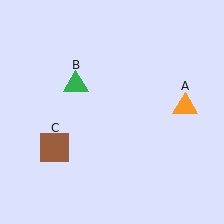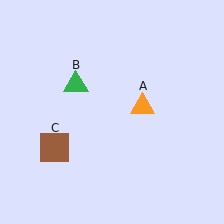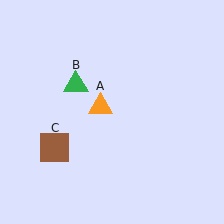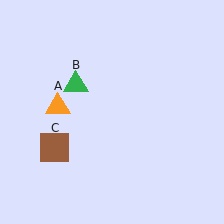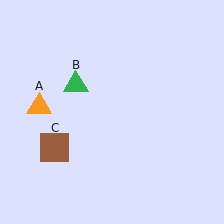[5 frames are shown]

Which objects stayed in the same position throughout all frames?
Green triangle (object B) and brown square (object C) remained stationary.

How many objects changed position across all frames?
1 object changed position: orange triangle (object A).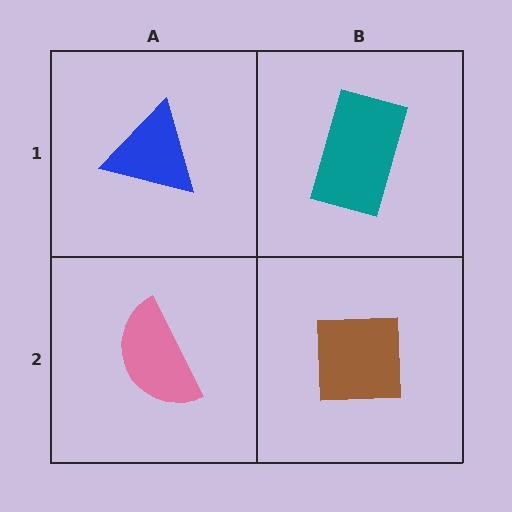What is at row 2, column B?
A brown square.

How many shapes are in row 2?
2 shapes.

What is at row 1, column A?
A blue triangle.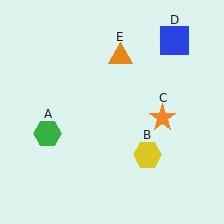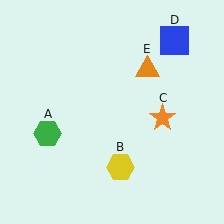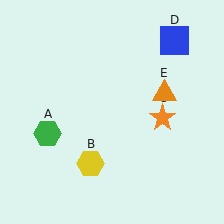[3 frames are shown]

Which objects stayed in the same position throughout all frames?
Green hexagon (object A) and orange star (object C) and blue square (object D) remained stationary.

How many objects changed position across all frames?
2 objects changed position: yellow hexagon (object B), orange triangle (object E).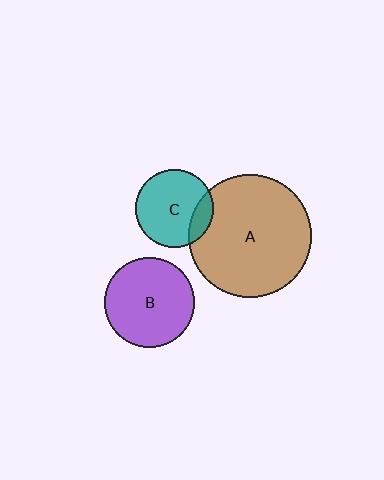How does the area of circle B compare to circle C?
Approximately 1.4 times.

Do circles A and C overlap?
Yes.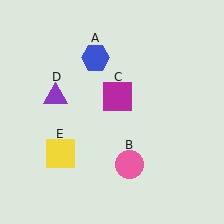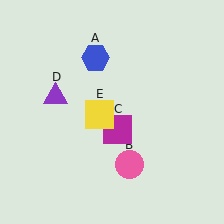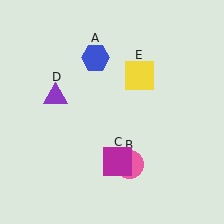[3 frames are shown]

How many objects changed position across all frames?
2 objects changed position: magenta square (object C), yellow square (object E).